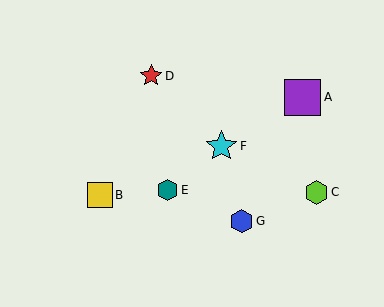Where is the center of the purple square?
The center of the purple square is at (303, 97).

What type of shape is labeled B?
Shape B is a yellow square.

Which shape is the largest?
The purple square (labeled A) is the largest.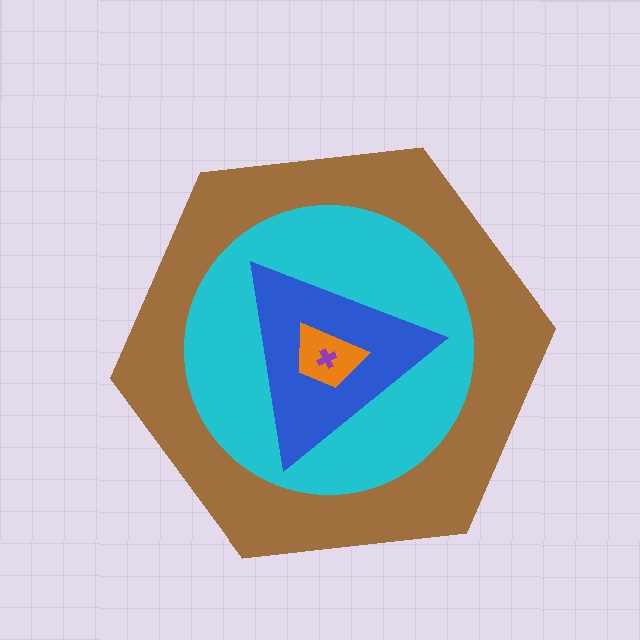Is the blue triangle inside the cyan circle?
Yes.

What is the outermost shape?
The brown hexagon.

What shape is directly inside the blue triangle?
The orange trapezoid.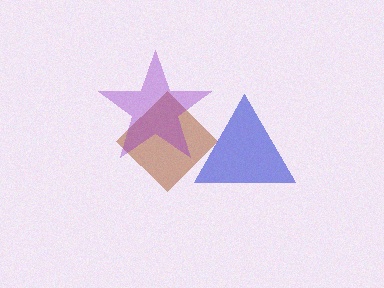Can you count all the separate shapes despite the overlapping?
Yes, there are 3 separate shapes.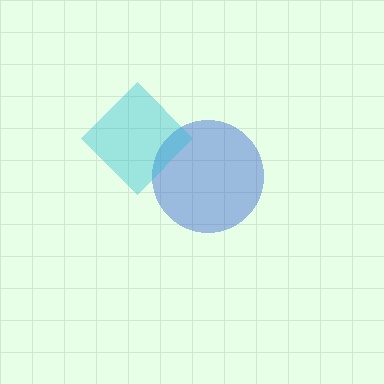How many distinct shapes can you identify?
There are 2 distinct shapes: a blue circle, a cyan diamond.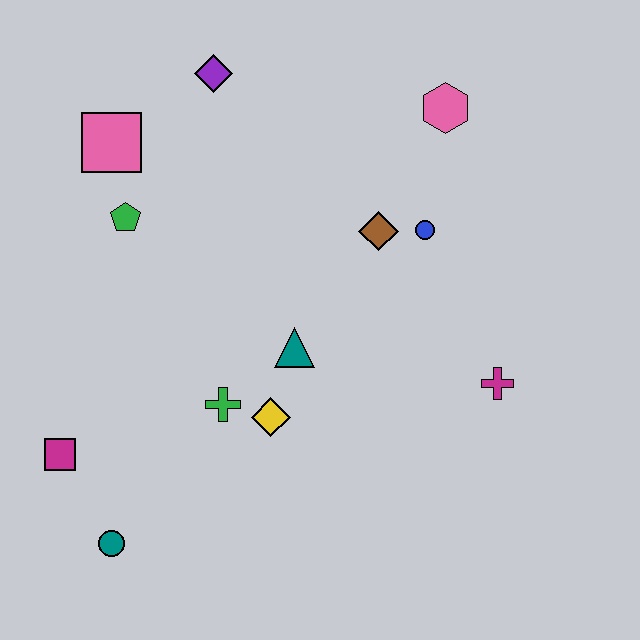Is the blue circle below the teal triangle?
No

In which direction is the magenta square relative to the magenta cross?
The magenta square is to the left of the magenta cross.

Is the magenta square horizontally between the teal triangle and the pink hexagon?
No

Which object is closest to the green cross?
The yellow diamond is closest to the green cross.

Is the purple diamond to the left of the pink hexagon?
Yes